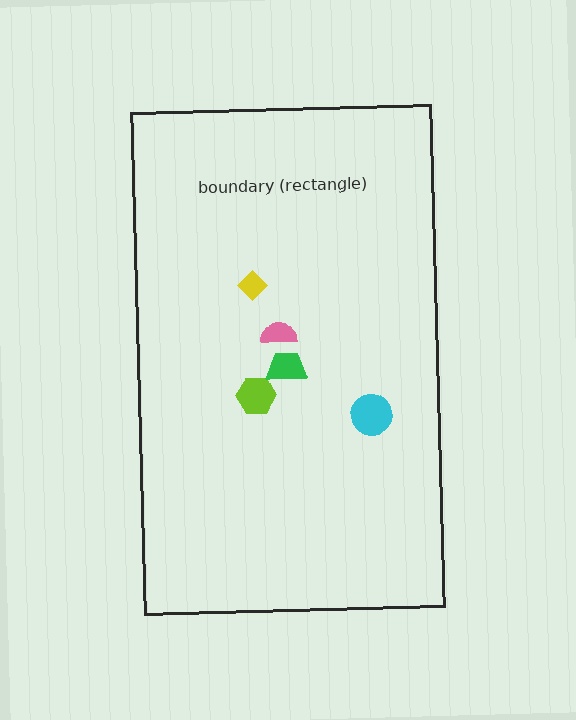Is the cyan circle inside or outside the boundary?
Inside.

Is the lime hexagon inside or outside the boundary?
Inside.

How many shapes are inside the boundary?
5 inside, 0 outside.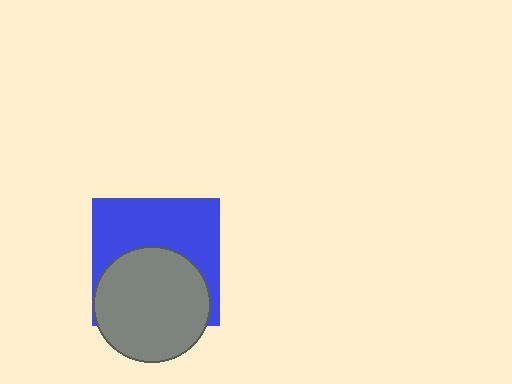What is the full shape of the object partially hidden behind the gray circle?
The partially hidden object is a blue square.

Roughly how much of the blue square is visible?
About half of it is visible (roughly 52%).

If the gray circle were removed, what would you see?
You would see the complete blue square.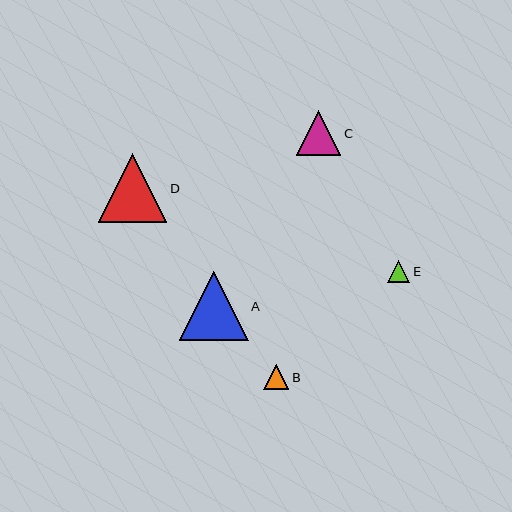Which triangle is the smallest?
Triangle E is the smallest with a size of approximately 22 pixels.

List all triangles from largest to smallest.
From largest to smallest: A, D, C, B, E.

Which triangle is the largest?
Triangle A is the largest with a size of approximately 69 pixels.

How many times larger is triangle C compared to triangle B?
Triangle C is approximately 1.8 times the size of triangle B.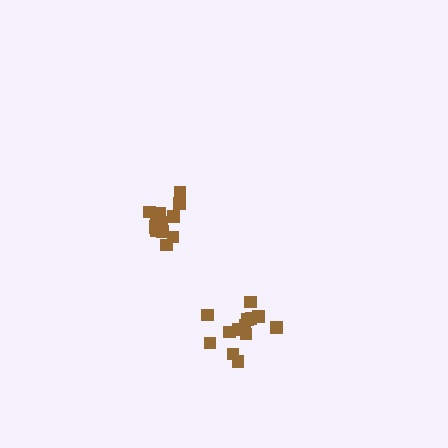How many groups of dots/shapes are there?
There are 2 groups.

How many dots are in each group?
Group 1: 13 dots, Group 2: 13 dots (26 total).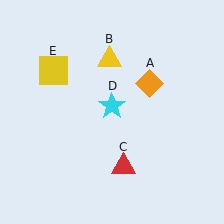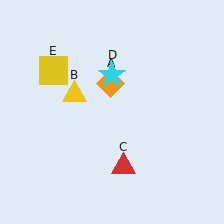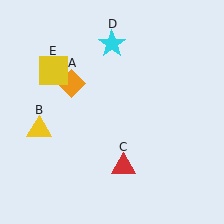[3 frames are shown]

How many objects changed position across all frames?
3 objects changed position: orange diamond (object A), yellow triangle (object B), cyan star (object D).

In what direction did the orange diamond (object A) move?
The orange diamond (object A) moved left.